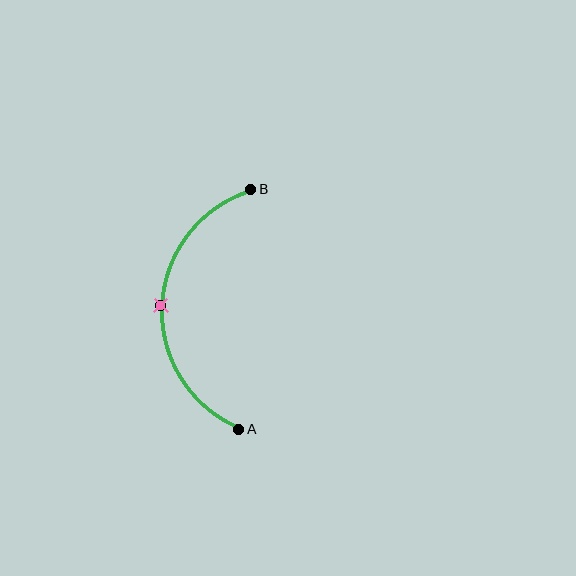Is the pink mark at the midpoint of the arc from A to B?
Yes. The pink mark lies on the arc at equal arc-length from both A and B — it is the arc midpoint.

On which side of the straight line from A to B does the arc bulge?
The arc bulges to the left of the straight line connecting A and B.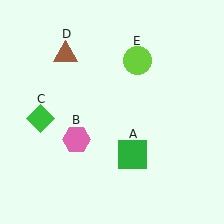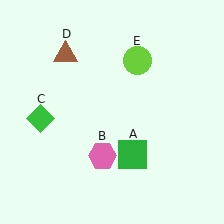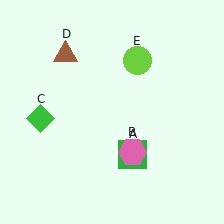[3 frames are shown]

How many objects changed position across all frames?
1 object changed position: pink hexagon (object B).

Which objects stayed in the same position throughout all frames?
Green square (object A) and green diamond (object C) and brown triangle (object D) and lime circle (object E) remained stationary.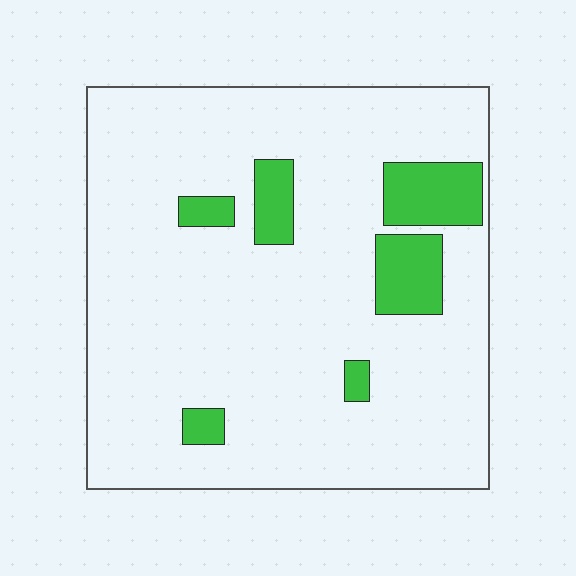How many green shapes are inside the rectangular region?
6.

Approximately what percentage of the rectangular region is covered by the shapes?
Approximately 10%.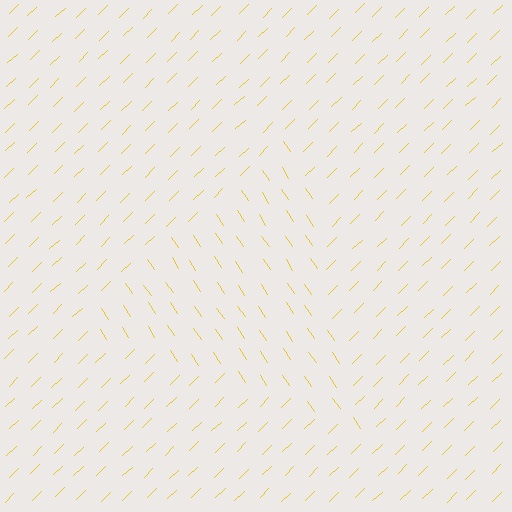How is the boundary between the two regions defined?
The boundary is defined purely by a change in line orientation (approximately 79 degrees difference). All lines are the same color and thickness.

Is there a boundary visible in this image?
Yes, there is a texture boundary formed by a change in line orientation.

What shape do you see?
I see a triangle.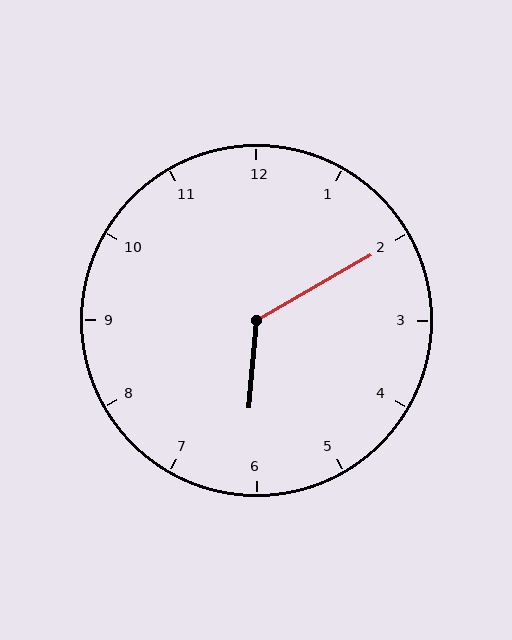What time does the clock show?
6:10.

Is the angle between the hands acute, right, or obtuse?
It is obtuse.